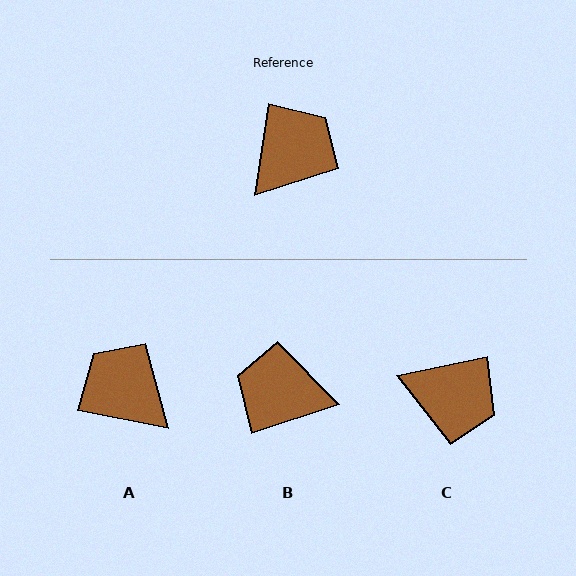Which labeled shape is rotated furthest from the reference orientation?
B, about 117 degrees away.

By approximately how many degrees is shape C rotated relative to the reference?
Approximately 70 degrees clockwise.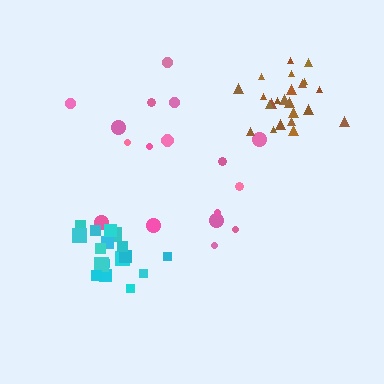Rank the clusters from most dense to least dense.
brown, cyan, pink.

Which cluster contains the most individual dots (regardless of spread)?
Brown (23).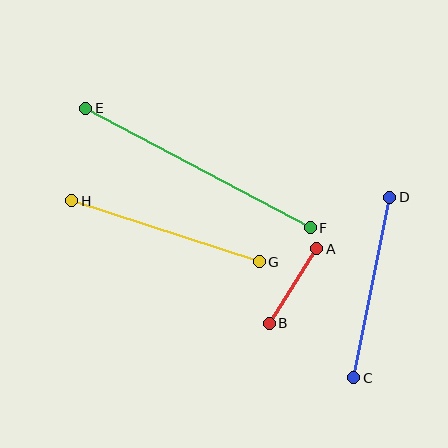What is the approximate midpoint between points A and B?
The midpoint is at approximately (293, 286) pixels.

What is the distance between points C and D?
The distance is approximately 184 pixels.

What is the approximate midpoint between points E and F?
The midpoint is at approximately (198, 168) pixels.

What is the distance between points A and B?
The distance is approximately 88 pixels.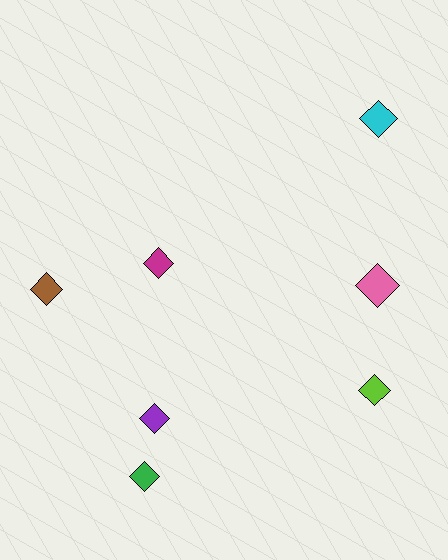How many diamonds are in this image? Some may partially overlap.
There are 7 diamonds.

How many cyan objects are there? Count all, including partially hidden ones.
There is 1 cyan object.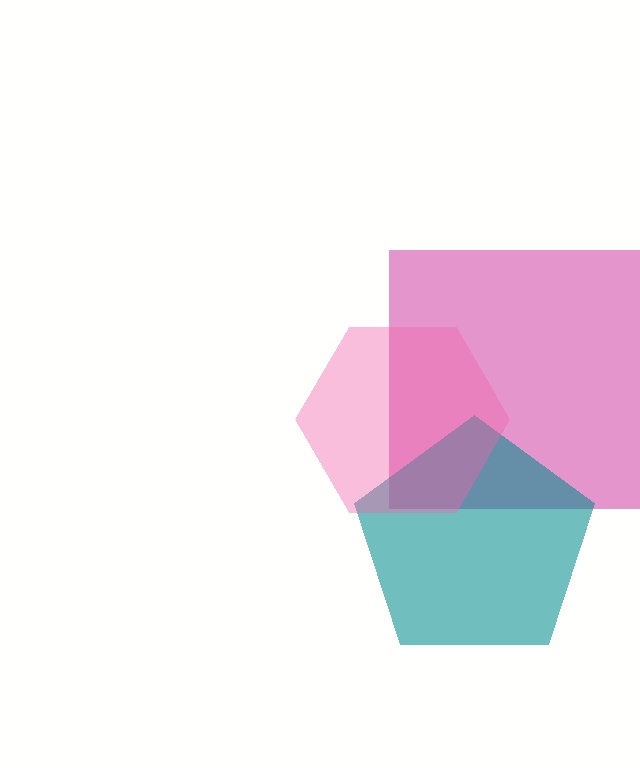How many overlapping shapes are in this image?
There are 3 overlapping shapes in the image.